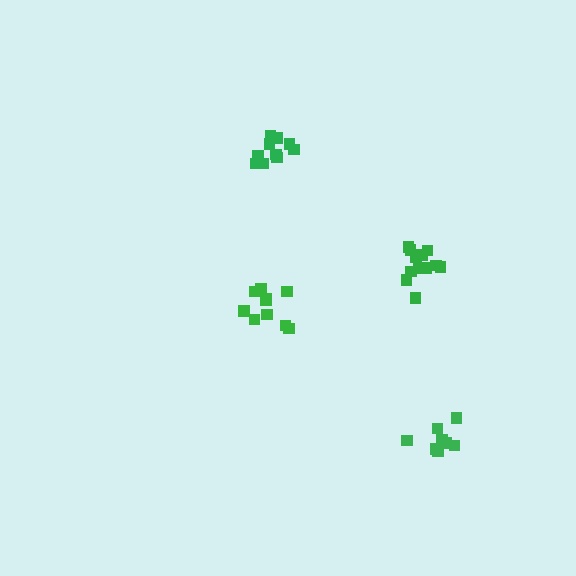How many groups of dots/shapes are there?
There are 4 groups.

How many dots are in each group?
Group 1: 11 dots, Group 2: 8 dots, Group 3: 11 dots, Group 4: 12 dots (42 total).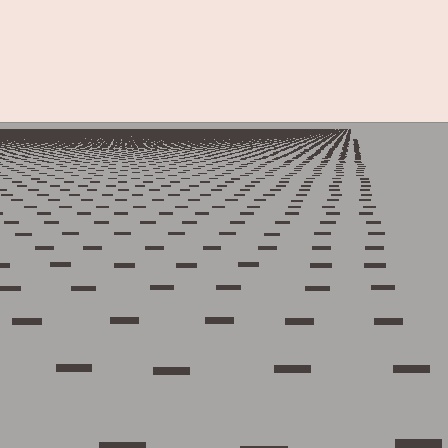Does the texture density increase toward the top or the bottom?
Density increases toward the top.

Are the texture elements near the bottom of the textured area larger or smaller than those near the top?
Larger. Near the bottom, elements are closer to the viewer and appear at a bigger on-screen size.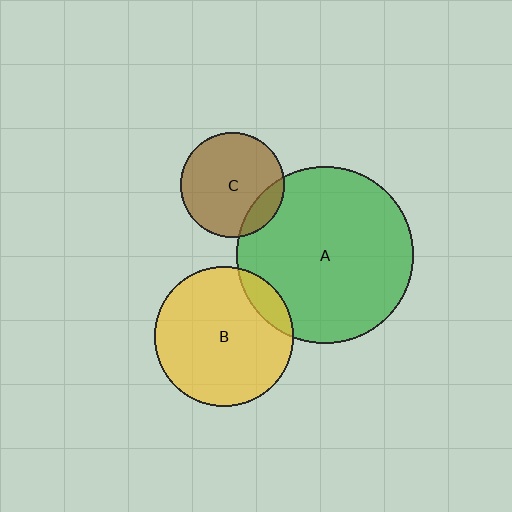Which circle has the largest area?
Circle A (green).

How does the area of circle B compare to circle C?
Approximately 1.8 times.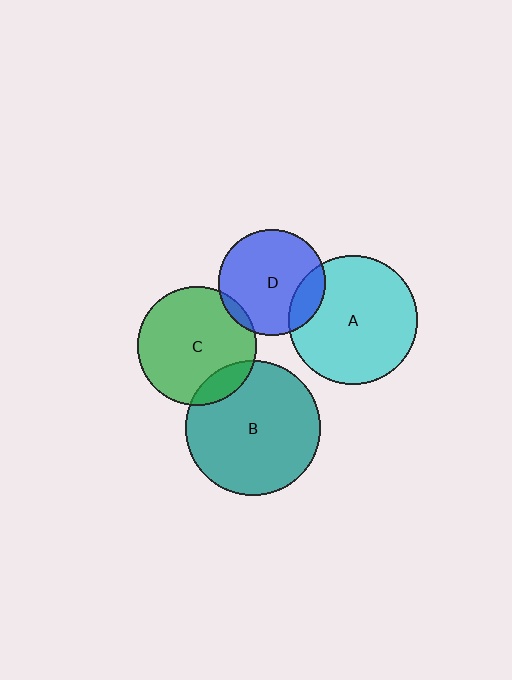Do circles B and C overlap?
Yes.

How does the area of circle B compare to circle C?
Approximately 1.3 times.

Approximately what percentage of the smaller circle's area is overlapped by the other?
Approximately 15%.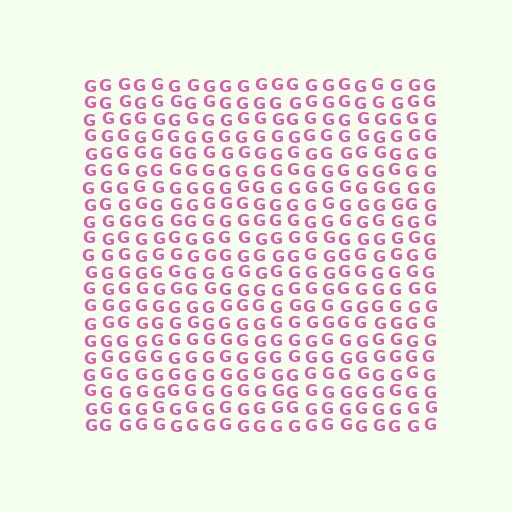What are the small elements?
The small elements are letter G's.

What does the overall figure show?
The overall figure shows a square.